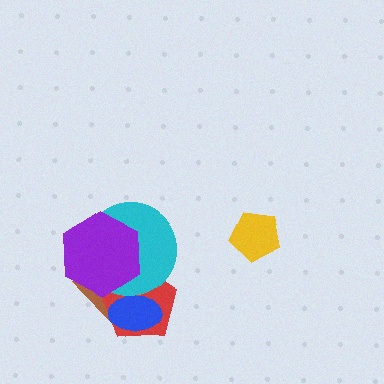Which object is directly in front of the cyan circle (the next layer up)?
The blue ellipse is directly in front of the cyan circle.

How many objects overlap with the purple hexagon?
3 objects overlap with the purple hexagon.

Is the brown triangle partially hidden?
Yes, it is partially covered by another shape.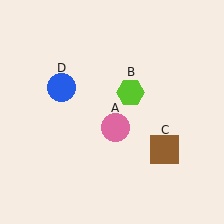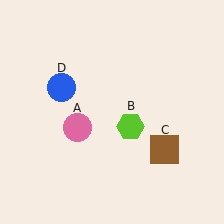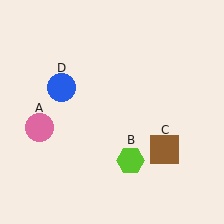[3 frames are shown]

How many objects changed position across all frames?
2 objects changed position: pink circle (object A), lime hexagon (object B).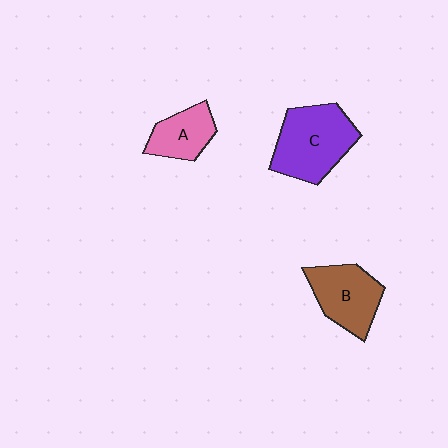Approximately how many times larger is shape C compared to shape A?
Approximately 1.8 times.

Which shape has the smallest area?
Shape A (pink).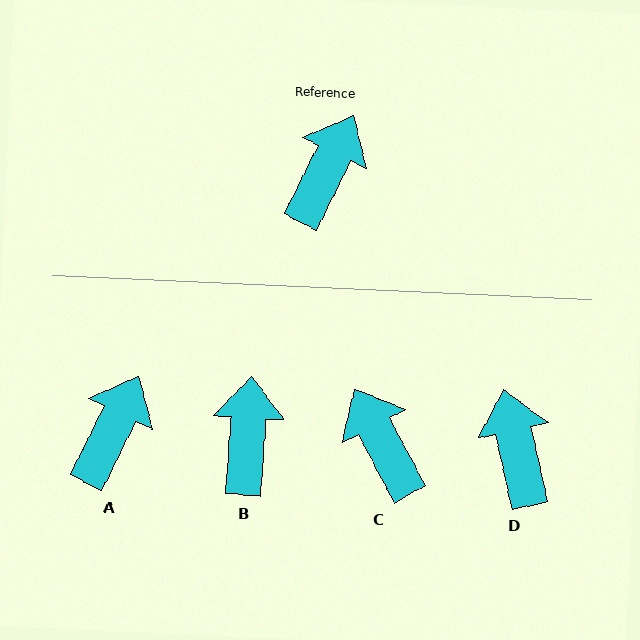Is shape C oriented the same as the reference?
No, it is off by about 54 degrees.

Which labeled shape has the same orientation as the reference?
A.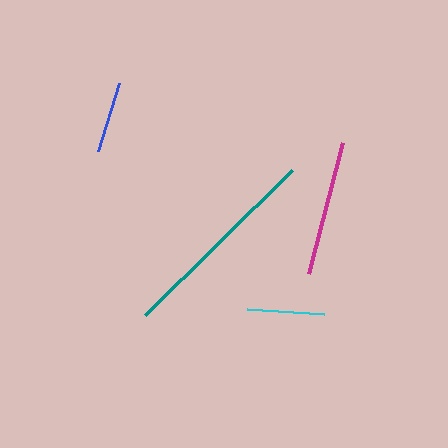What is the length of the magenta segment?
The magenta segment is approximately 135 pixels long.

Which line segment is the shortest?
The blue line is the shortest at approximately 71 pixels.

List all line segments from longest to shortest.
From longest to shortest: teal, magenta, cyan, blue.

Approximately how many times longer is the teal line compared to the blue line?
The teal line is approximately 2.9 times the length of the blue line.